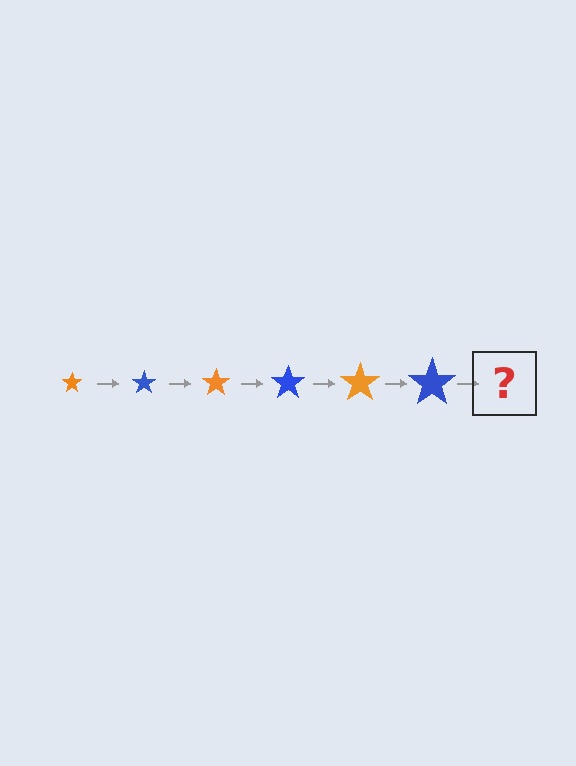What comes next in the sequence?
The next element should be an orange star, larger than the previous one.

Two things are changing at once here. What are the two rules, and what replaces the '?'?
The two rules are that the star grows larger each step and the color cycles through orange and blue. The '?' should be an orange star, larger than the previous one.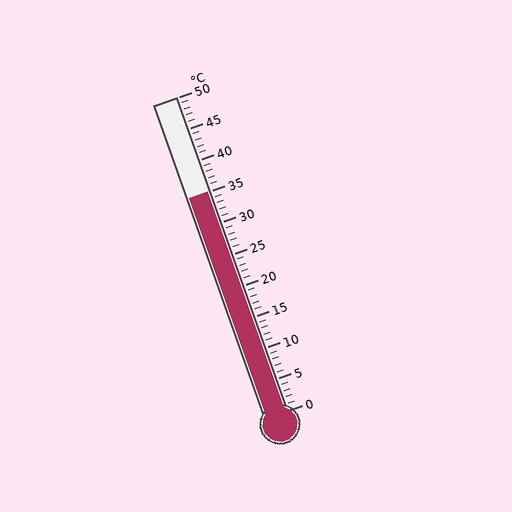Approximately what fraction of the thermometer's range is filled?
The thermometer is filled to approximately 70% of its range.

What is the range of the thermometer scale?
The thermometer scale ranges from 0°C to 50°C.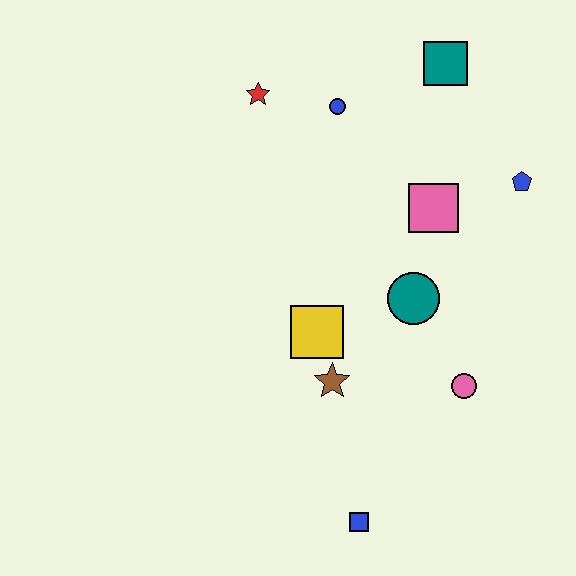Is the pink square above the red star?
No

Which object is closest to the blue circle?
The red star is closest to the blue circle.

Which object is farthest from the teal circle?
The red star is farthest from the teal circle.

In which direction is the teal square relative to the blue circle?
The teal square is to the right of the blue circle.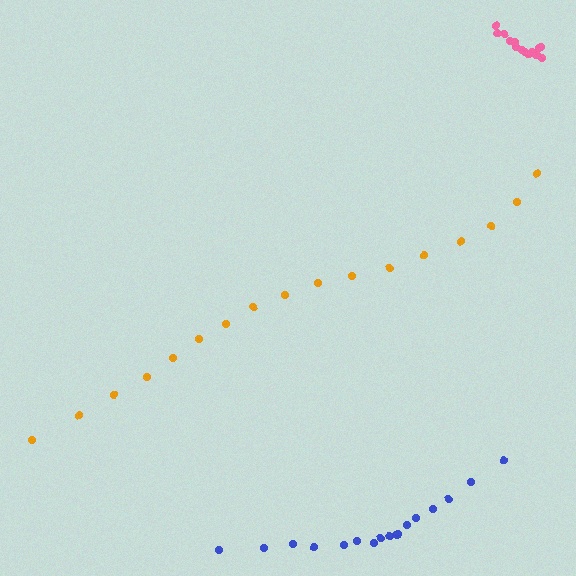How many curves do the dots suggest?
There are 3 distinct paths.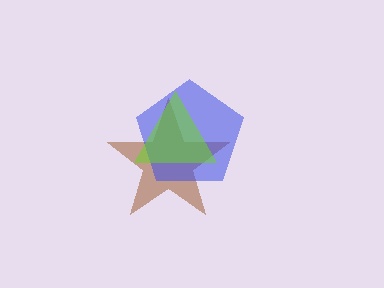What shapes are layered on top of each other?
The layered shapes are: a brown star, a blue pentagon, a lime triangle.